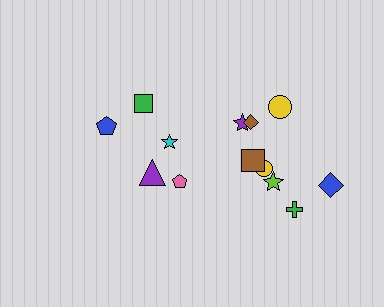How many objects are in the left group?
There are 5 objects.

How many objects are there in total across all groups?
There are 13 objects.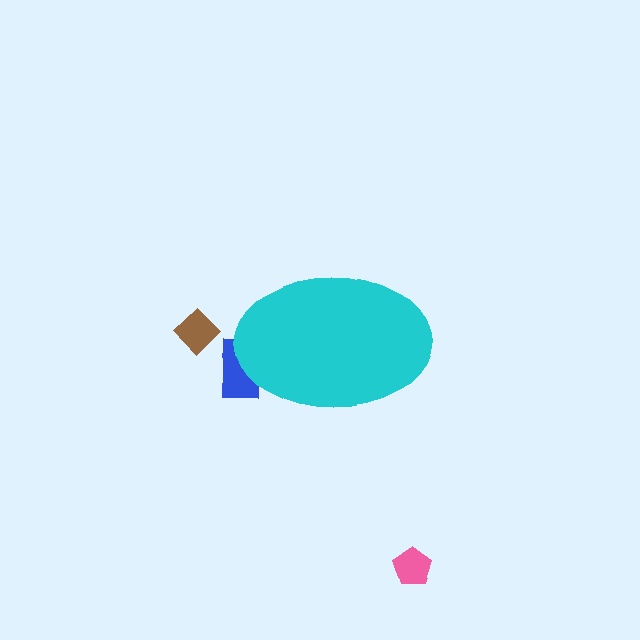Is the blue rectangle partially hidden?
Yes, the blue rectangle is partially hidden behind the cyan ellipse.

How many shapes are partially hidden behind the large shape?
1 shape is partially hidden.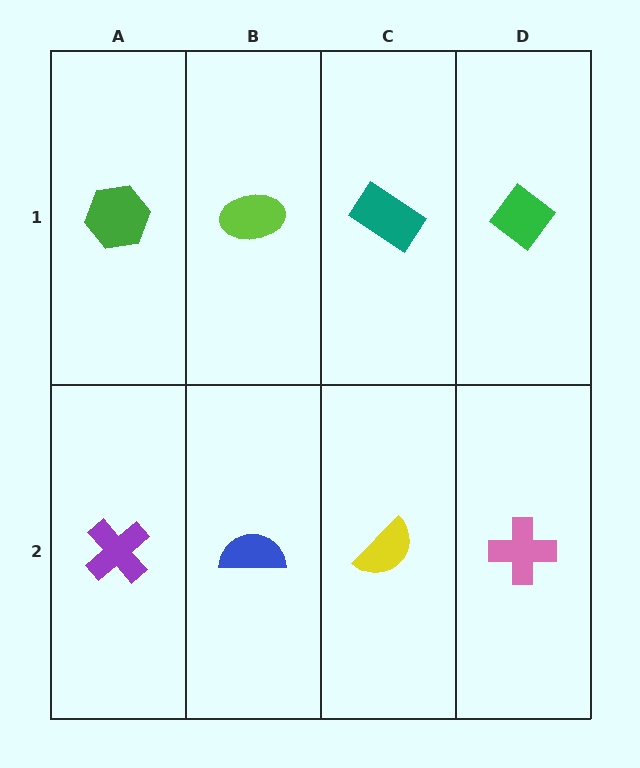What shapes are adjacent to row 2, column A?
A green hexagon (row 1, column A), a blue semicircle (row 2, column B).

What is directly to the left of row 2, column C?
A blue semicircle.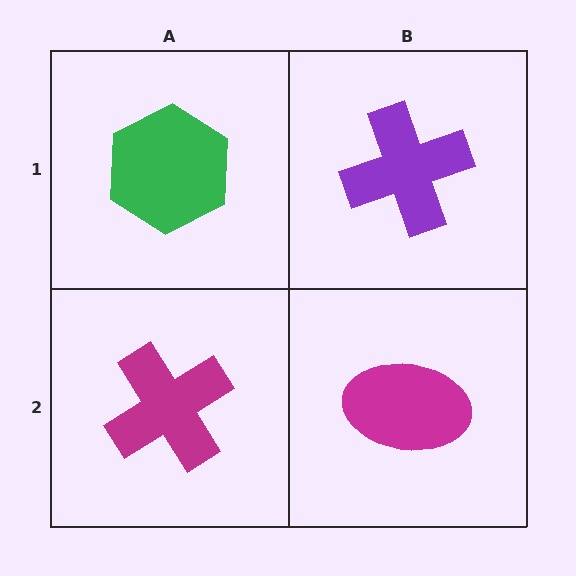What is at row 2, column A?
A magenta cross.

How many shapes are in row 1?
2 shapes.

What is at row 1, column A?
A green hexagon.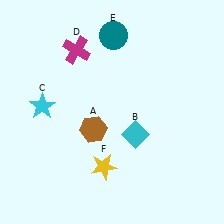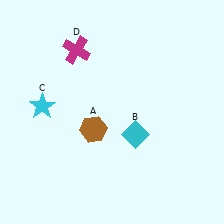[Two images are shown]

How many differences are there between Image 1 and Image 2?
There are 2 differences between the two images.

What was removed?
The yellow star (F), the teal circle (E) were removed in Image 2.